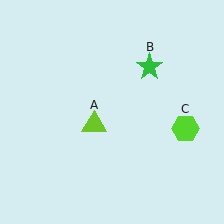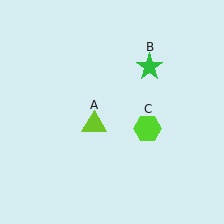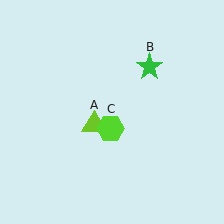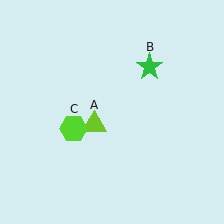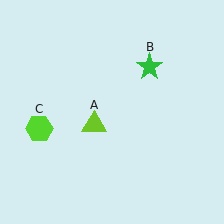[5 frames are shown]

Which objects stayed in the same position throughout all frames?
Lime triangle (object A) and green star (object B) remained stationary.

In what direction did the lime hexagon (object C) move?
The lime hexagon (object C) moved left.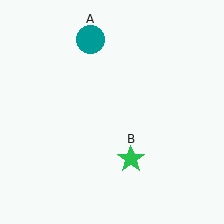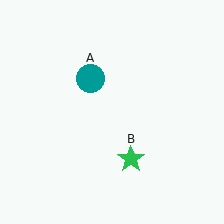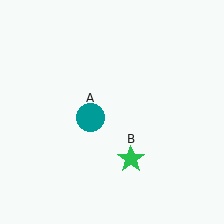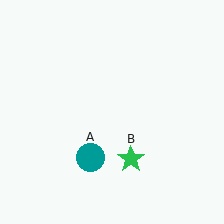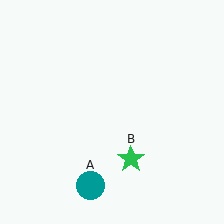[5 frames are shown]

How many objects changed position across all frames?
1 object changed position: teal circle (object A).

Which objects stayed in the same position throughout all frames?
Green star (object B) remained stationary.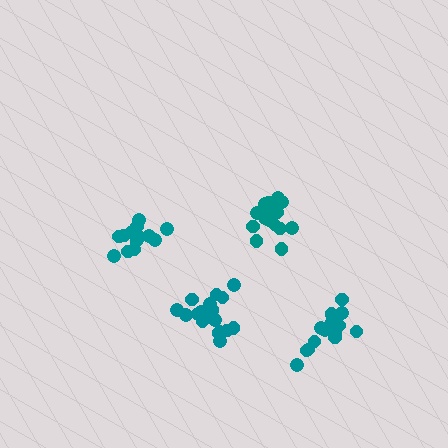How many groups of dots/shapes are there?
There are 4 groups.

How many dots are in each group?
Group 1: 14 dots, Group 2: 13 dots, Group 3: 18 dots, Group 4: 19 dots (64 total).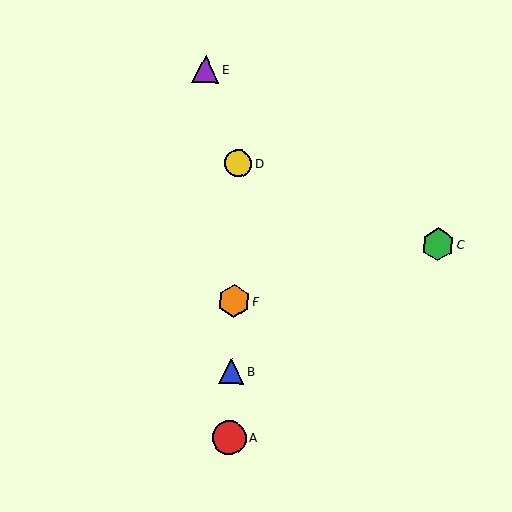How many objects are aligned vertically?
4 objects (A, B, D, F) are aligned vertically.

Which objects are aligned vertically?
Objects A, B, D, F are aligned vertically.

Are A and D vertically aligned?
Yes, both are at x≈229.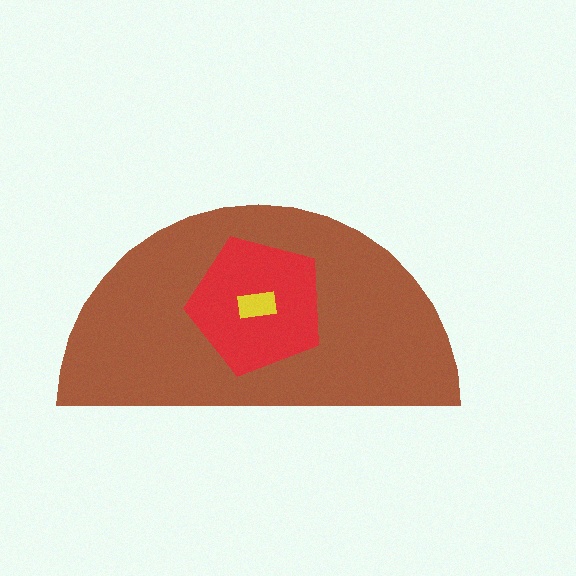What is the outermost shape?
The brown semicircle.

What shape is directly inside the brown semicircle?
The red pentagon.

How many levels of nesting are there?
3.